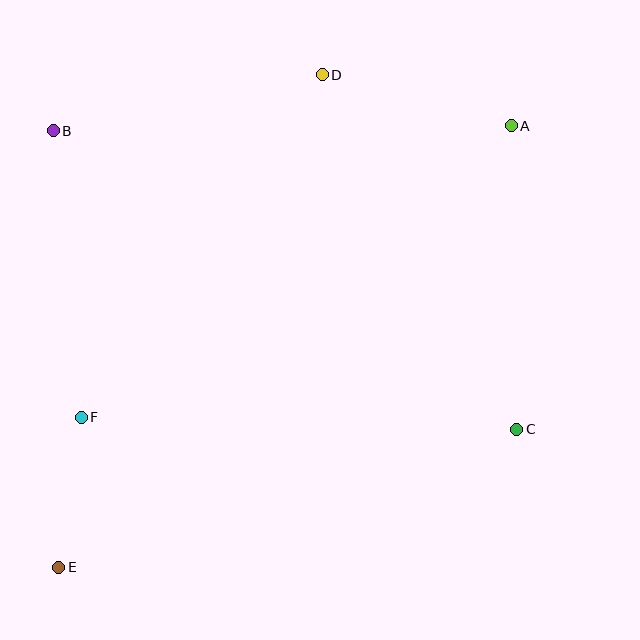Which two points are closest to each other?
Points E and F are closest to each other.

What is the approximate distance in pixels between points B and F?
The distance between B and F is approximately 288 pixels.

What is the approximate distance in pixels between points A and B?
The distance between A and B is approximately 458 pixels.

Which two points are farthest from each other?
Points A and E are farthest from each other.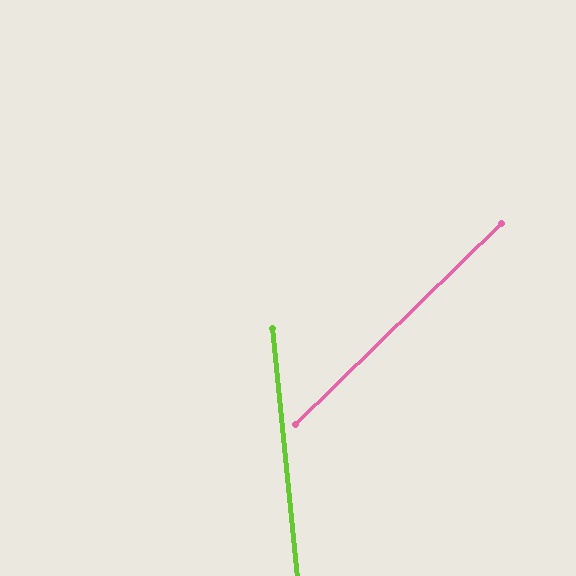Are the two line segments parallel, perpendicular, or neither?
Neither parallel nor perpendicular — they differ by about 51°.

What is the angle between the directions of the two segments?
Approximately 51 degrees.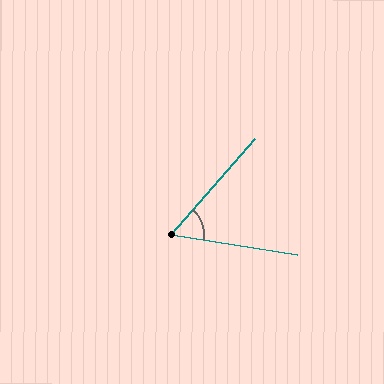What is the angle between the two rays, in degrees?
Approximately 58 degrees.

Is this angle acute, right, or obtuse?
It is acute.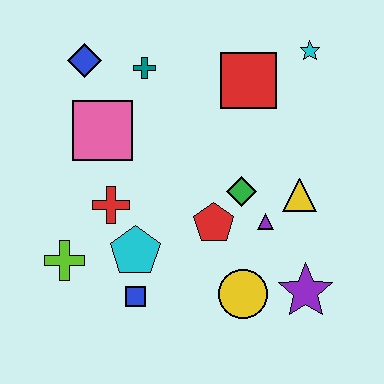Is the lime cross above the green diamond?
No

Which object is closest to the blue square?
The cyan pentagon is closest to the blue square.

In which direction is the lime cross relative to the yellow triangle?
The lime cross is to the left of the yellow triangle.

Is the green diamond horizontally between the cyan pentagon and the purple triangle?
Yes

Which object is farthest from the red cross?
The cyan star is farthest from the red cross.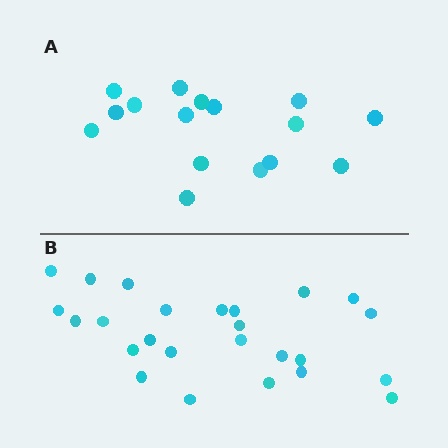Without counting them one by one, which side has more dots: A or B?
Region B (the bottom region) has more dots.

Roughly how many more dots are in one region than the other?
Region B has roughly 8 or so more dots than region A.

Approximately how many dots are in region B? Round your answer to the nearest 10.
About 20 dots. (The exact count is 25, which rounds to 20.)